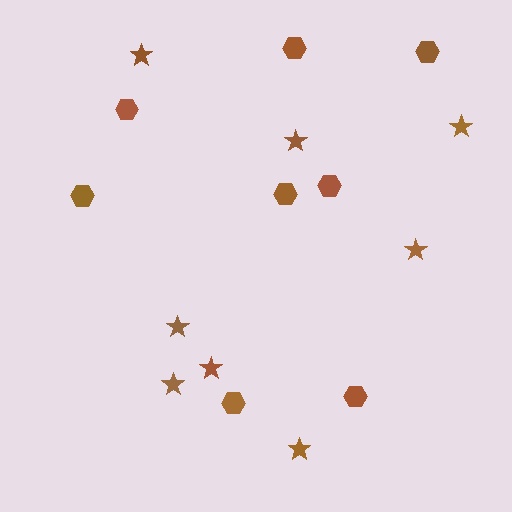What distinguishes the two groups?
There are 2 groups: one group of stars (8) and one group of hexagons (8).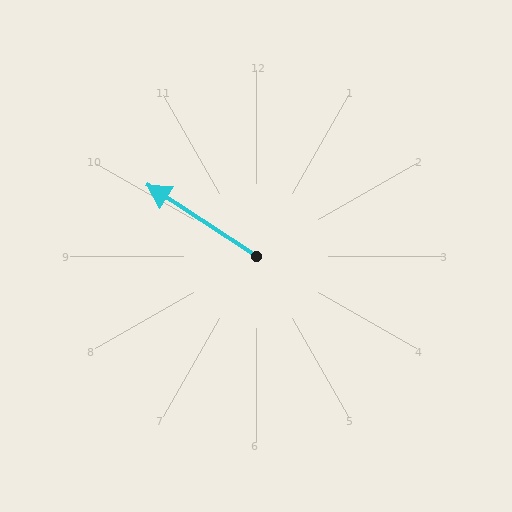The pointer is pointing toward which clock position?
Roughly 10 o'clock.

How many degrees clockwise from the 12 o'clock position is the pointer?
Approximately 303 degrees.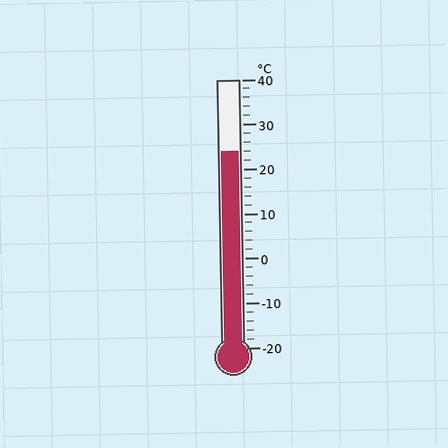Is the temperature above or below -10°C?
The temperature is above -10°C.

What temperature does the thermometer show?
The thermometer shows approximately 24°C.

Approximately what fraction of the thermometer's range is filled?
The thermometer is filled to approximately 75% of its range.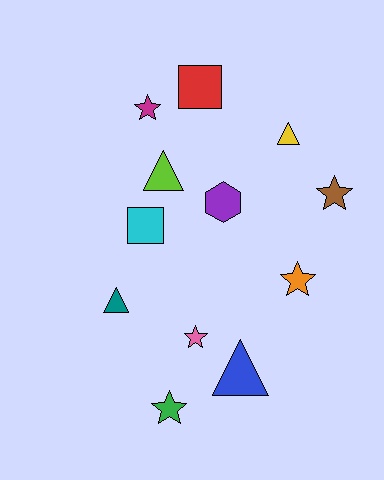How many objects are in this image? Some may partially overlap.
There are 12 objects.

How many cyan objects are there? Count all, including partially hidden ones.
There is 1 cyan object.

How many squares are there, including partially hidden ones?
There are 2 squares.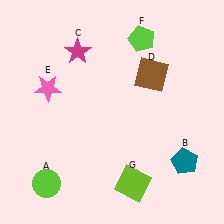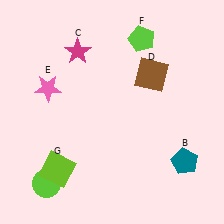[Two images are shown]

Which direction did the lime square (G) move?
The lime square (G) moved left.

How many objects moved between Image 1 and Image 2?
1 object moved between the two images.